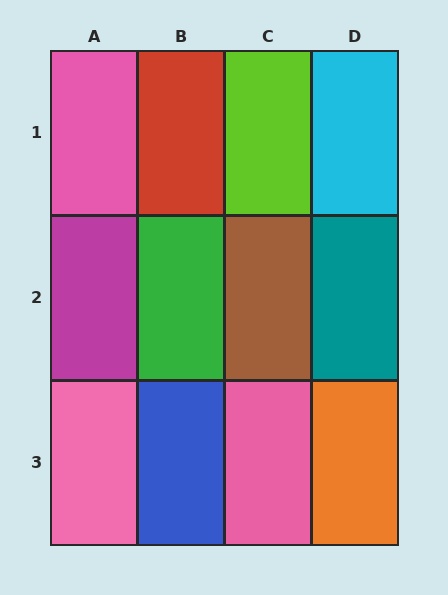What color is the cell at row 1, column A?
Pink.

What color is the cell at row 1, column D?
Cyan.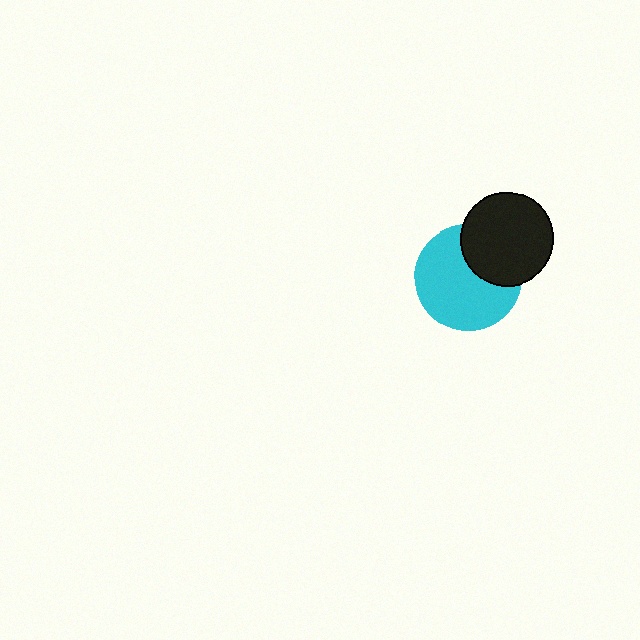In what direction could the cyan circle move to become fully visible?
The cyan circle could move toward the lower-left. That would shift it out from behind the black circle entirely.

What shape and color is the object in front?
The object in front is a black circle.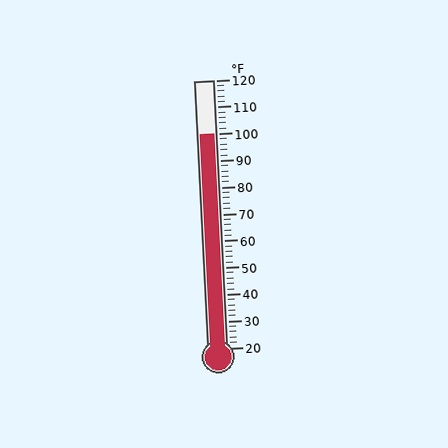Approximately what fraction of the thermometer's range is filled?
The thermometer is filled to approximately 80% of its range.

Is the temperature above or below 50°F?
The temperature is above 50°F.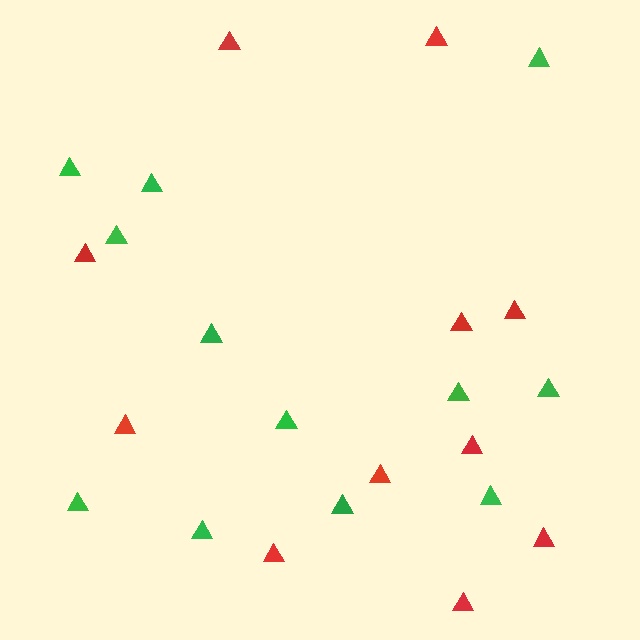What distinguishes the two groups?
There are 2 groups: one group of red triangles (11) and one group of green triangles (12).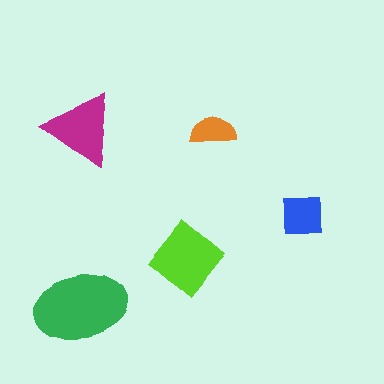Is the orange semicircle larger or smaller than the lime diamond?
Smaller.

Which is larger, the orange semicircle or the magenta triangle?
The magenta triangle.